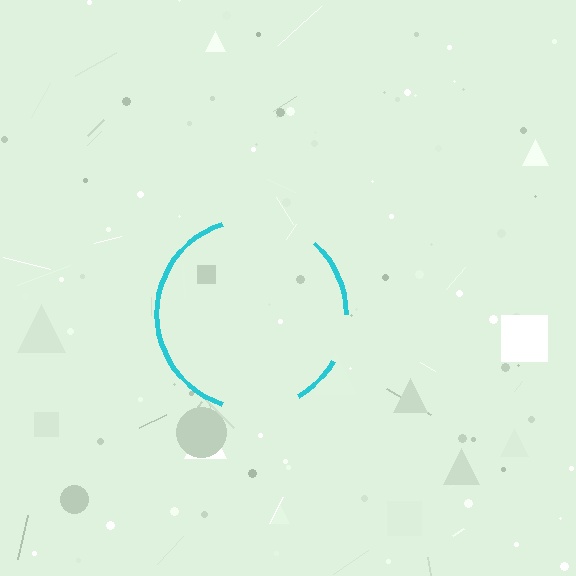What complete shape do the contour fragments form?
The contour fragments form a circle.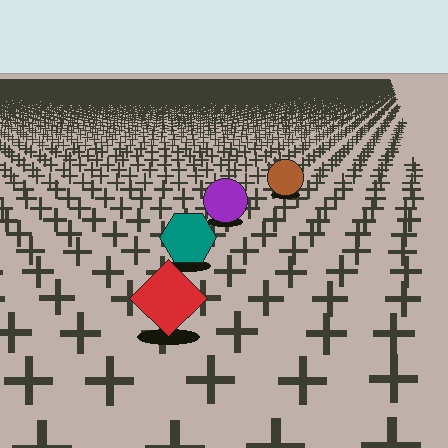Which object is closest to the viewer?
The red diamond is closest. The texture marks near it are larger and more spread out.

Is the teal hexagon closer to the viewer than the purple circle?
Yes. The teal hexagon is closer — you can tell from the texture gradient: the ground texture is coarser near it.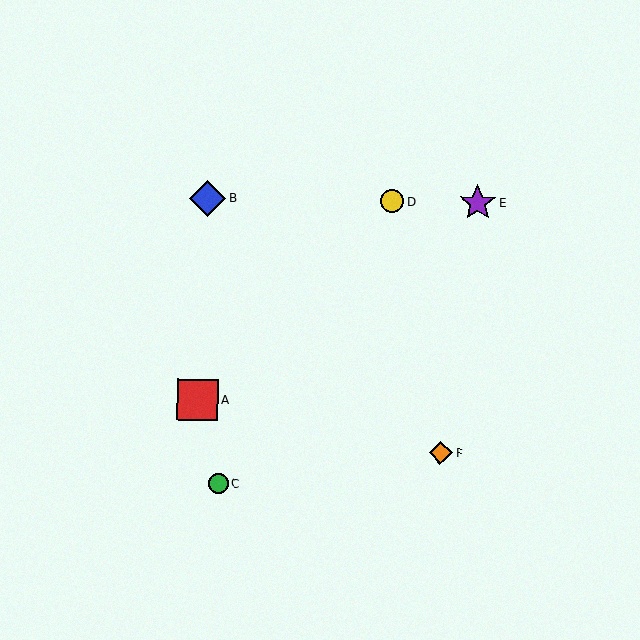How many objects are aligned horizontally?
3 objects (B, D, E) are aligned horizontally.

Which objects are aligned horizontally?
Objects B, D, E are aligned horizontally.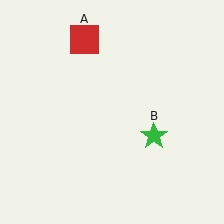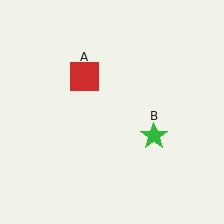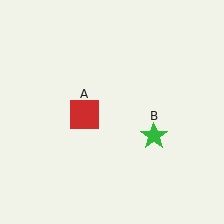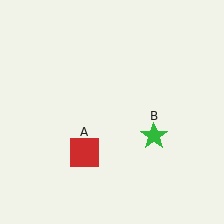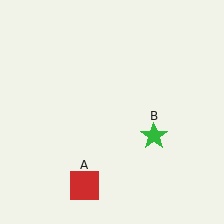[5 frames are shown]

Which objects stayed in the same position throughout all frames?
Green star (object B) remained stationary.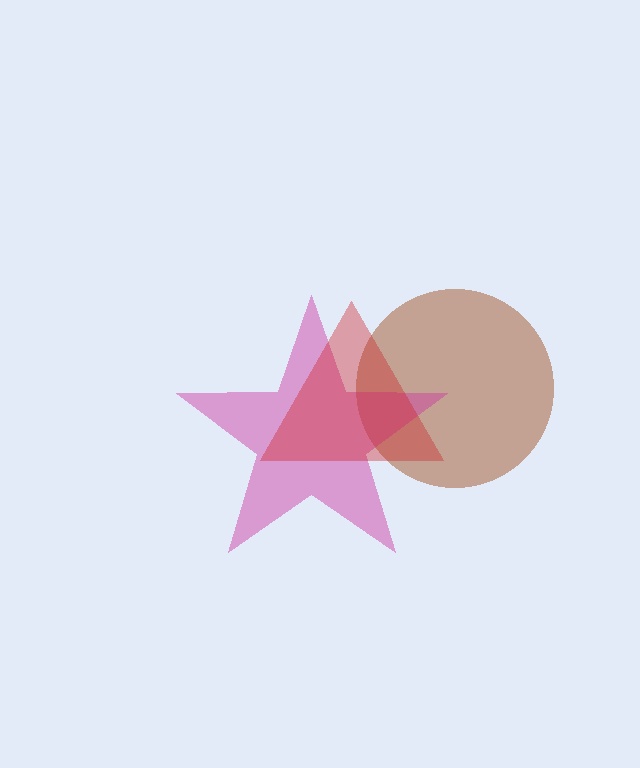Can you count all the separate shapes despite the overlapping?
Yes, there are 3 separate shapes.